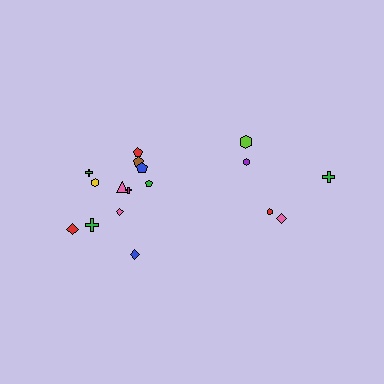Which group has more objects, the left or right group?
The left group.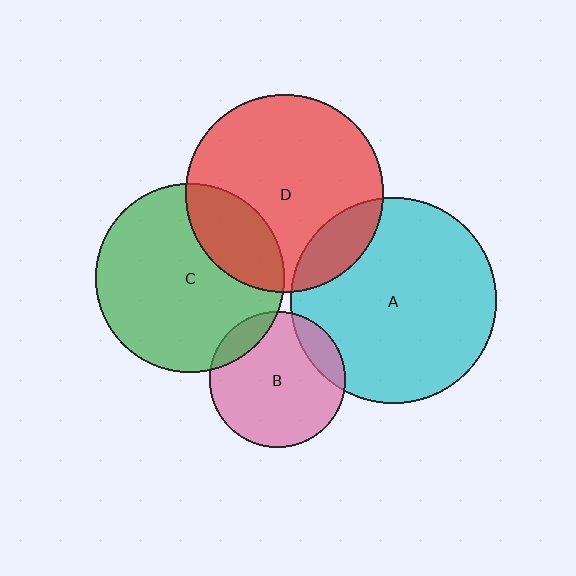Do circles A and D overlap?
Yes.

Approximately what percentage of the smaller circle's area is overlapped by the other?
Approximately 15%.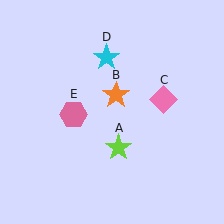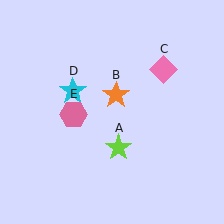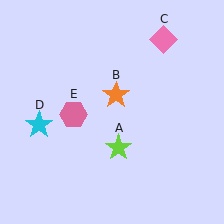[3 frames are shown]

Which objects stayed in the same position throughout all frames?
Lime star (object A) and orange star (object B) and pink hexagon (object E) remained stationary.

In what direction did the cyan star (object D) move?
The cyan star (object D) moved down and to the left.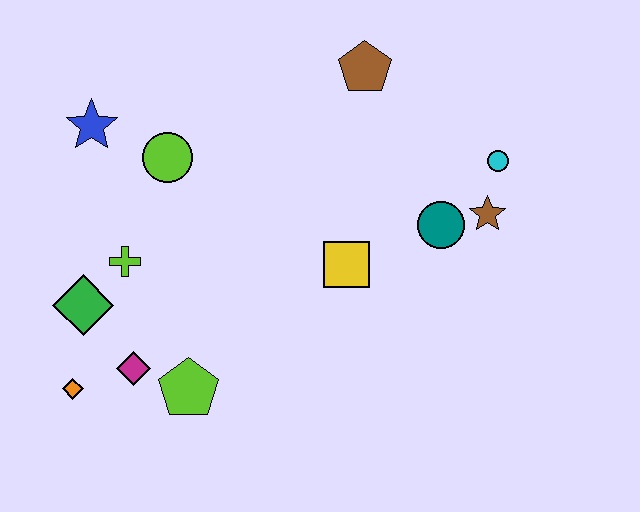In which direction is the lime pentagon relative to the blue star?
The lime pentagon is below the blue star.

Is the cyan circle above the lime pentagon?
Yes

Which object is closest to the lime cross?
The green diamond is closest to the lime cross.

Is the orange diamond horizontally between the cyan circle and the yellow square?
No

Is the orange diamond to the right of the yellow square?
No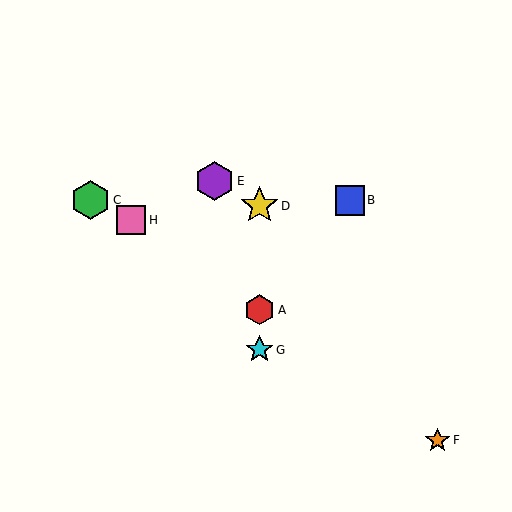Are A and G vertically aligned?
Yes, both are at x≈260.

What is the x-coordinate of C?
Object C is at x≈90.